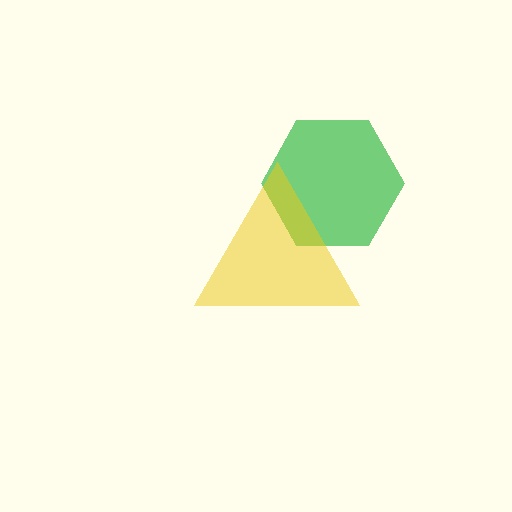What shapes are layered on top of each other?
The layered shapes are: a green hexagon, a yellow triangle.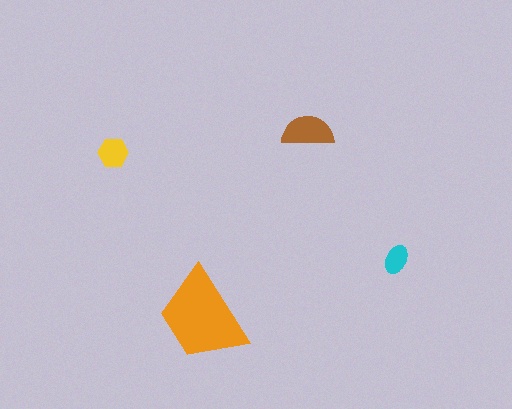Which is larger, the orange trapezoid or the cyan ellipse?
The orange trapezoid.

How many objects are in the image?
There are 4 objects in the image.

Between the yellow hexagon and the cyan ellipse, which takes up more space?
The yellow hexagon.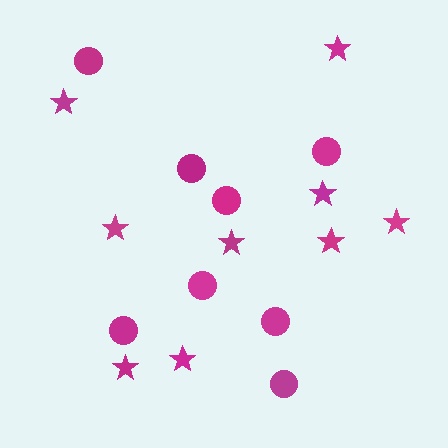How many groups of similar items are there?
There are 2 groups: one group of circles (8) and one group of stars (9).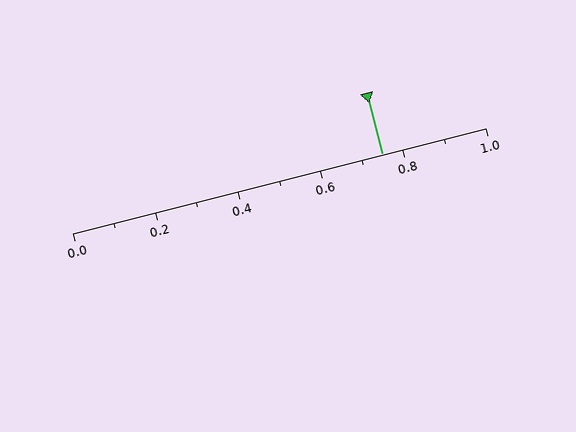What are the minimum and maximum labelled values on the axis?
The axis runs from 0.0 to 1.0.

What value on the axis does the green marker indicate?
The marker indicates approximately 0.75.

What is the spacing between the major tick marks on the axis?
The major ticks are spaced 0.2 apart.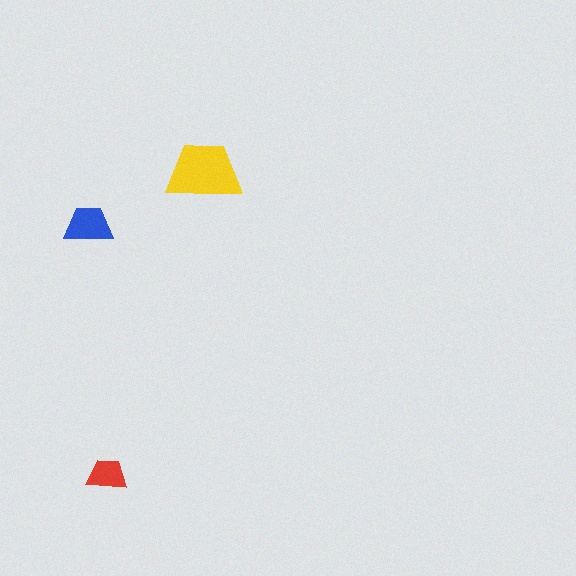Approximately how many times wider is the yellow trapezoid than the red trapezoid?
About 2 times wider.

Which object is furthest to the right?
The yellow trapezoid is rightmost.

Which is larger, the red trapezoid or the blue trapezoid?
The blue one.